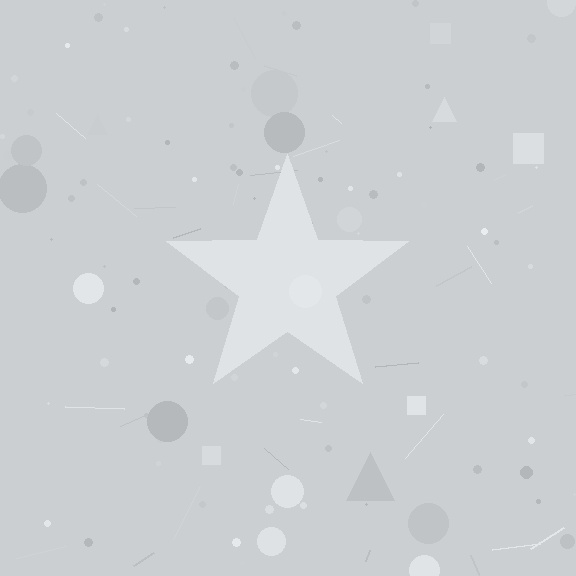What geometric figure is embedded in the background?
A star is embedded in the background.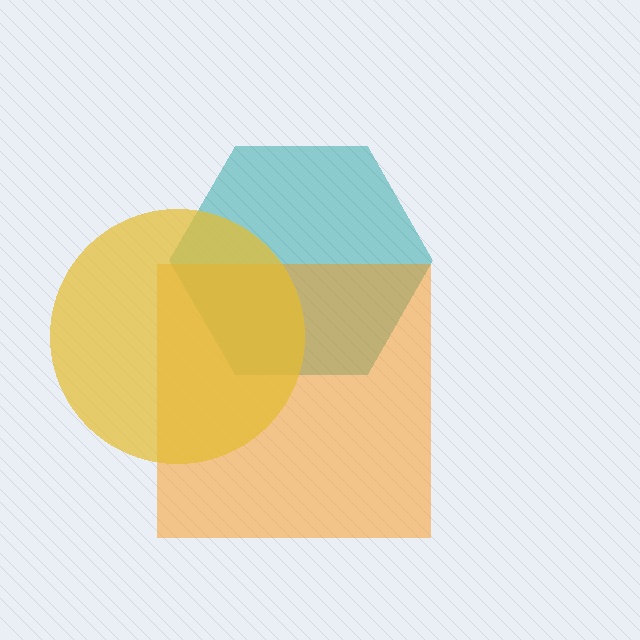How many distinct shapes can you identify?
There are 3 distinct shapes: a teal hexagon, an orange square, a yellow circle.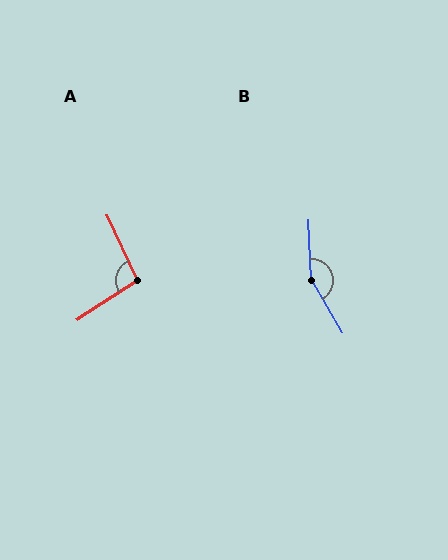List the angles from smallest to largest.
A (98°), B (152°).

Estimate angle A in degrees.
Approximately 98 degrees.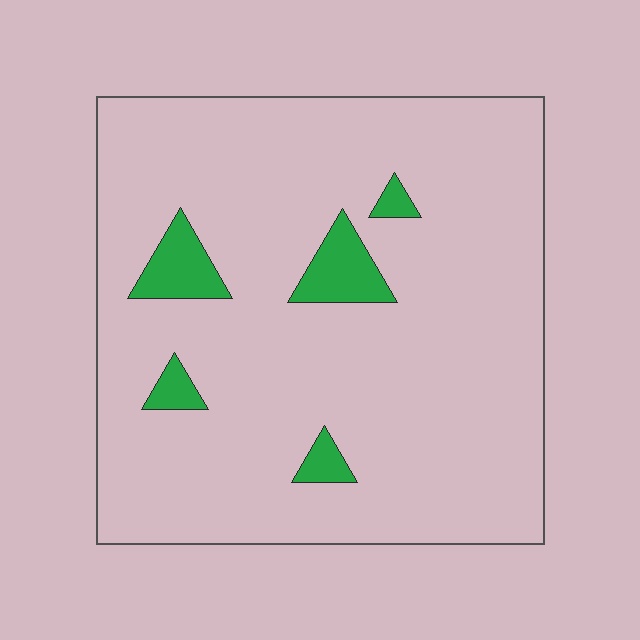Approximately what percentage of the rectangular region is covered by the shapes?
Approximately 10%.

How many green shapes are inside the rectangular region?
5.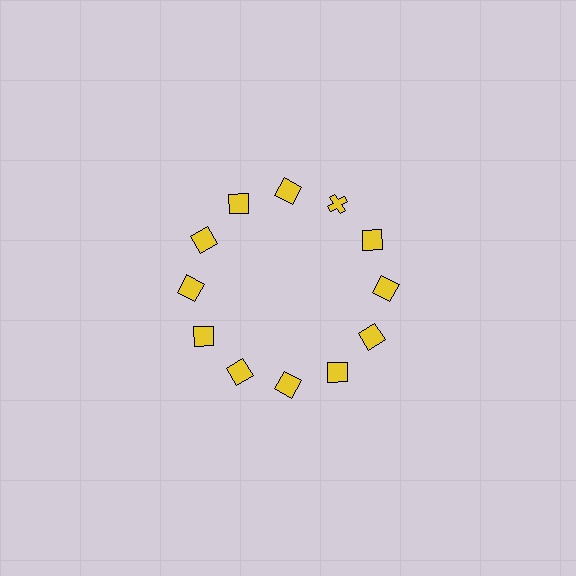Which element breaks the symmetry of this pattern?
The yellow cross at roughly the 1 o'clock position breaks the symmetry. All other shapes are yellow squares.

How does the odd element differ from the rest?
It has a different shape: cross instead of square.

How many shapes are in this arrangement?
There are 12 shapes arranged in a ring pattern.